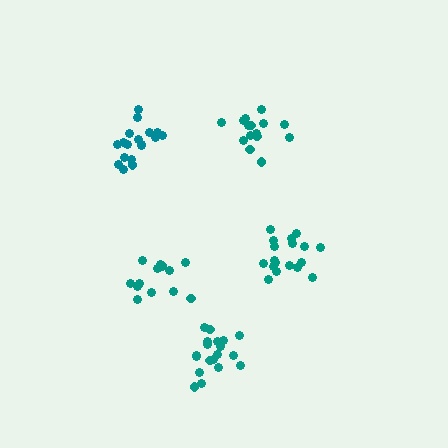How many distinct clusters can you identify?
There are 5 distinct clusters.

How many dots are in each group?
Group 1: 13 dots, Group 2: 18 dots, Group 3: 15 dots, Group 4: 19 dots, Group 5: 19 dots (84 total).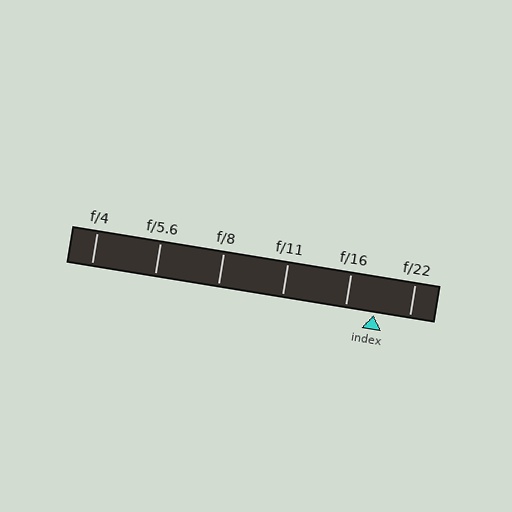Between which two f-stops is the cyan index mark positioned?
The index mark is between f/16 and f/22.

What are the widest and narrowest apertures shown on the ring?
The widest aperture shown is f/4 and the narrowest is f/22.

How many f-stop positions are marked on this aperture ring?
There are 6 f-stop positions marked.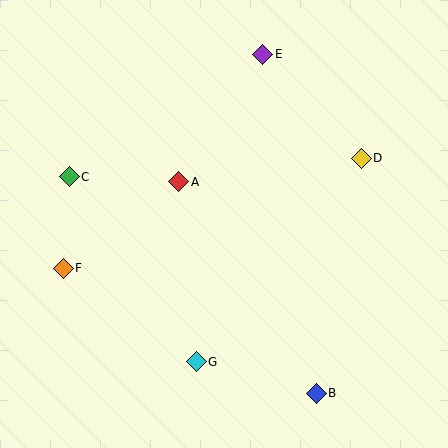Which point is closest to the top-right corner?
Point D is closest to the top-right corner.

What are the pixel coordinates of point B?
Point B is at (316, 393).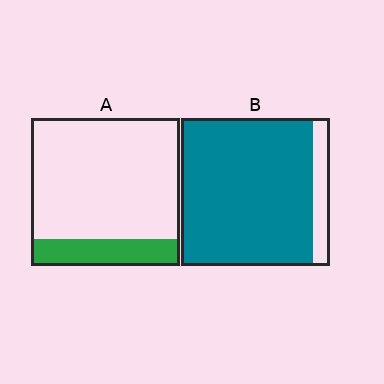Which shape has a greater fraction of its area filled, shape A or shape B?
Shape B.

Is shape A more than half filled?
No.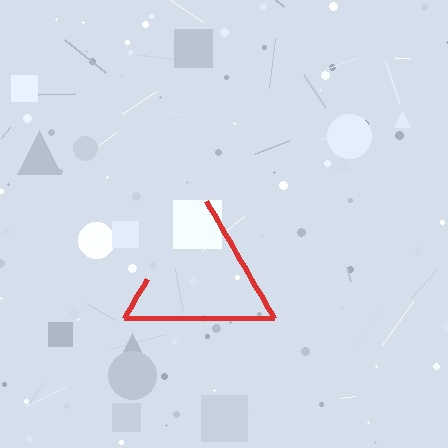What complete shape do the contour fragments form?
The contour fragments form a triangle.